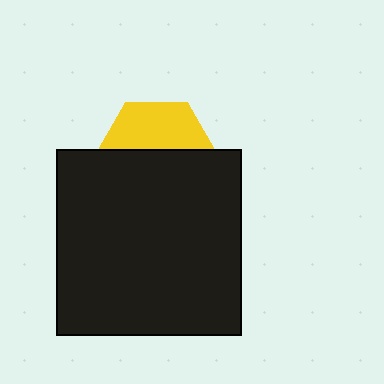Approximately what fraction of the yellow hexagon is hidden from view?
Roughly 58% of the yellow hexagon is hidden behind the black square.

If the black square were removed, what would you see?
You would see the complete yellow hexagon.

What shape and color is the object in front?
The object in front is a black square.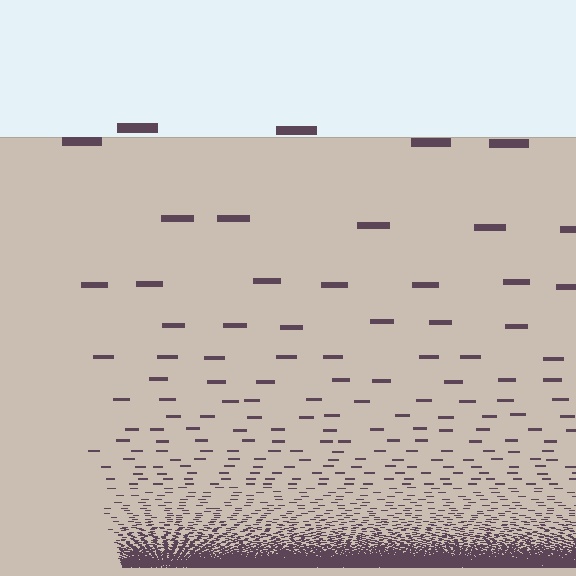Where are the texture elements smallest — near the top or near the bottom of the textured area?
Near the bottom.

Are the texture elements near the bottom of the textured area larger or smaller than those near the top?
Smaller. The gradient is inverted — elements near the bottom are smaller and denser.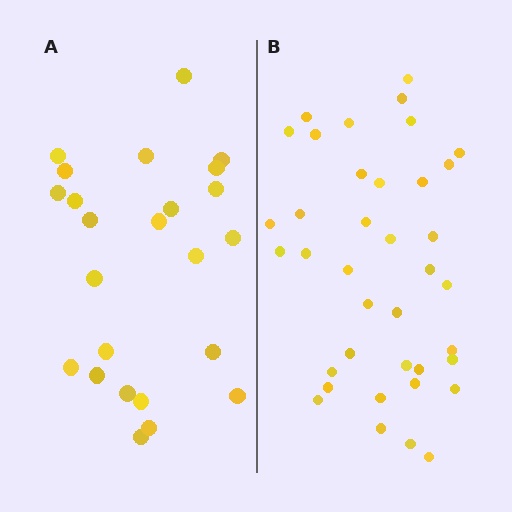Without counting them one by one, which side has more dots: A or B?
Region B (the right region) has more dots.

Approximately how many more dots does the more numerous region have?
Region B has approximately 15 more dots than region A.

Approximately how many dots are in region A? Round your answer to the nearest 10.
About 20 dots. (The exact count is 24, which rounds to 20.)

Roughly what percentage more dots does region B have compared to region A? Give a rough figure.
About 60% more.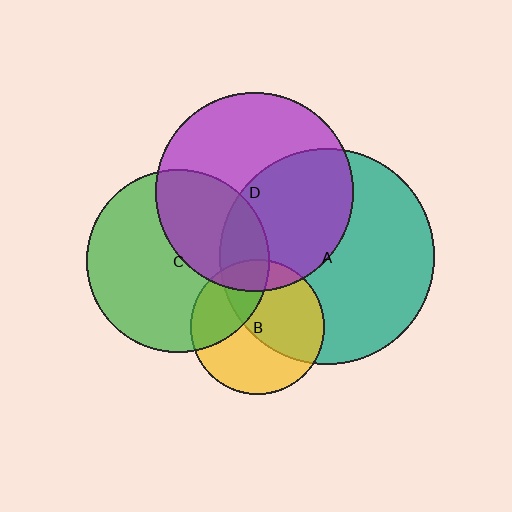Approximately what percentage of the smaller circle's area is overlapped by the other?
Approximately 30%.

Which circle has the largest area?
Circle A (teal).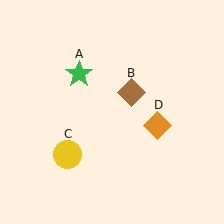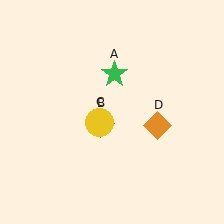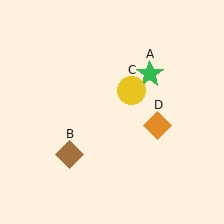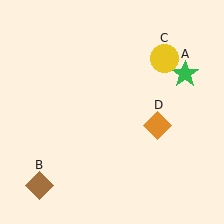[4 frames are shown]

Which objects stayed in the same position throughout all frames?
Orange diamond (object D) remained stationary.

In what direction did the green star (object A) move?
The green star (object A) moved right.